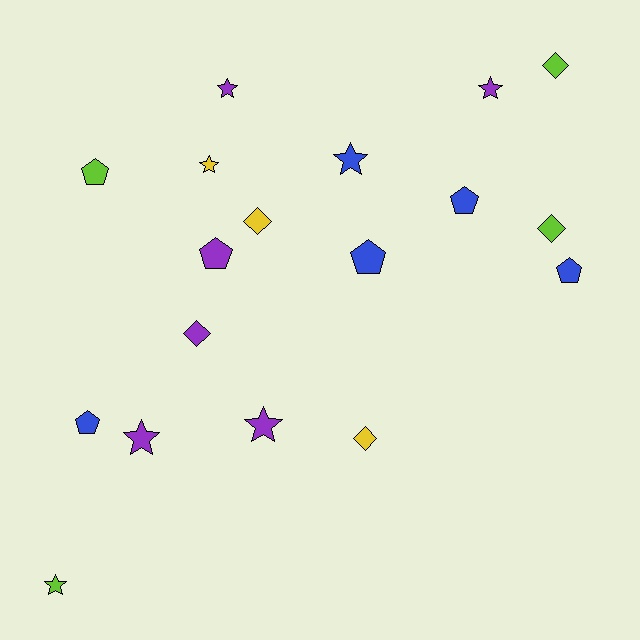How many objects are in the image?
There are 18 objects.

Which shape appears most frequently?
Star, with 7 objects.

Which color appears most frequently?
Purple, with 6 objects.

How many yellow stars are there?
There is 1 yellow star.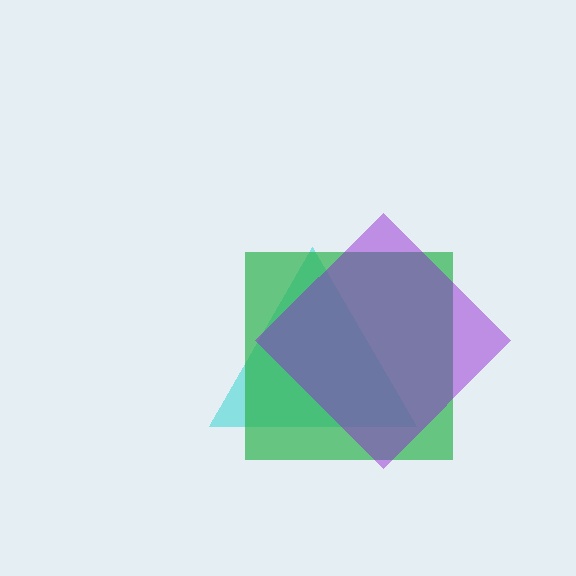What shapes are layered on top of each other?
The layered shapes are: a cyan triangle, a green square, a purple diamond.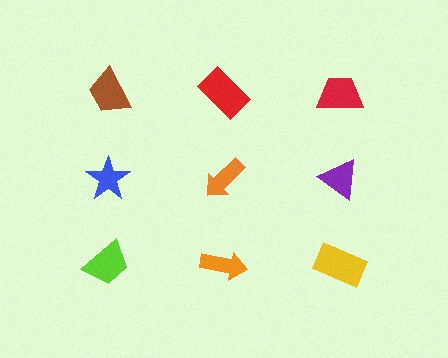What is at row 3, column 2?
An orange arrow.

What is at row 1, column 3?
A red trapezoid.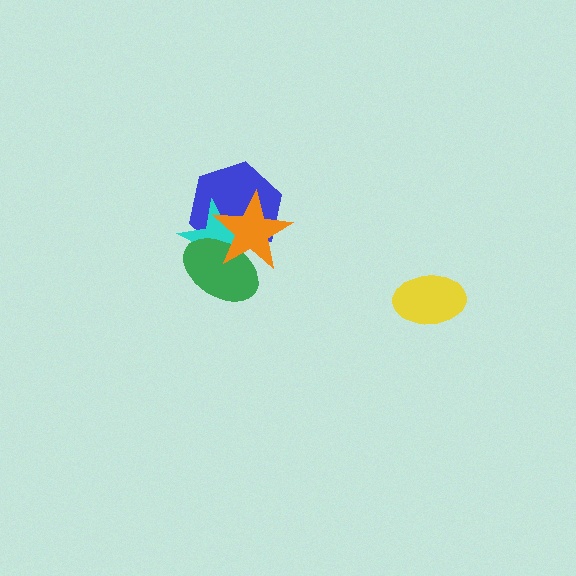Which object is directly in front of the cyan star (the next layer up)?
The green ellipse is directly in front of the cyan star.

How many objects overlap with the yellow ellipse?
0 objects overlap with the yellow ellipse.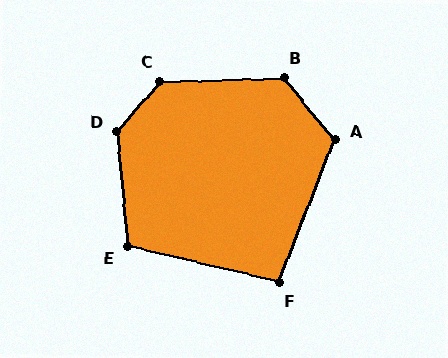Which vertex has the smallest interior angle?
F, at approximately 98 degrees.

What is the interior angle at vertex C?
Approximately 131 degrees (obtuse).